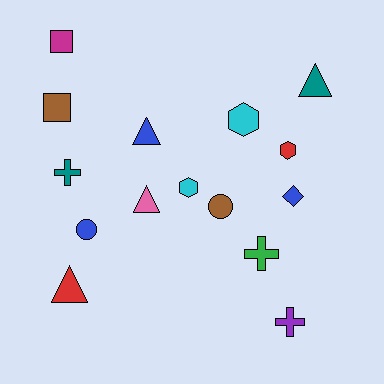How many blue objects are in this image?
There are 3 blue objects.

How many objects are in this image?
There are 15 objects.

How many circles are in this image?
There are 2 circles.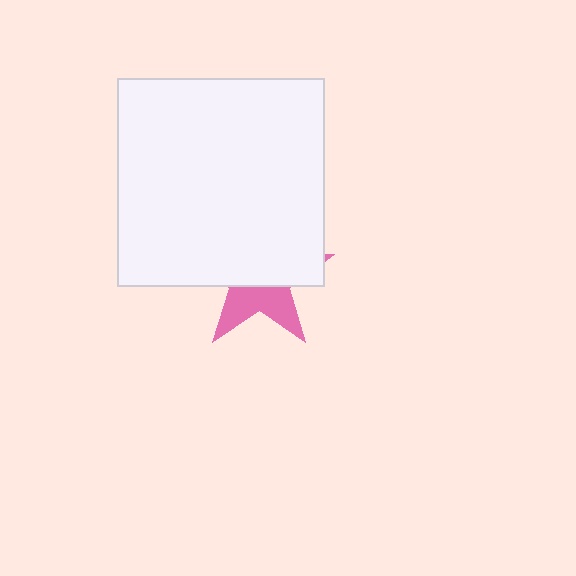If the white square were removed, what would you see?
You would see the complete pink star.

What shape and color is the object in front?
The object in front is a white square.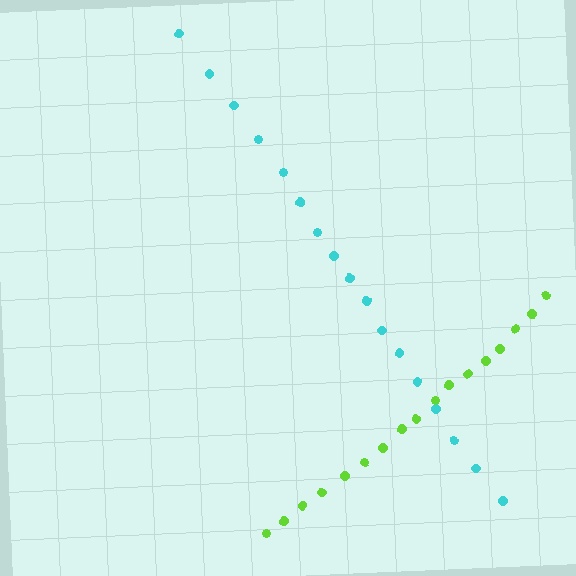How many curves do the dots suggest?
There are 2 distinct paths.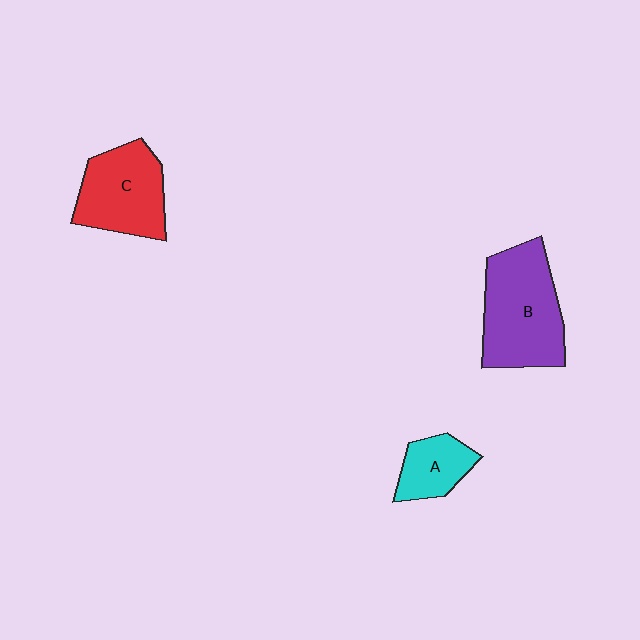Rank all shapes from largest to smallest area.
From largest to smallest: B (purple), C (red), A (cyan).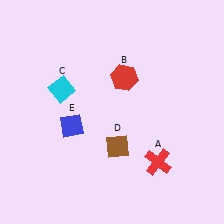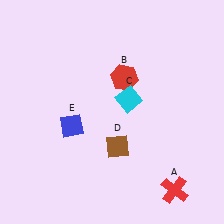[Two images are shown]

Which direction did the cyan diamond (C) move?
The cyan diamond (C) moved right.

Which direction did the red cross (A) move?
The red cross (A) moved down.